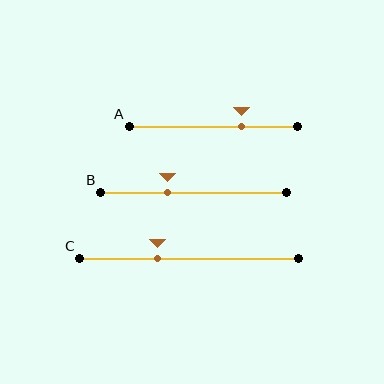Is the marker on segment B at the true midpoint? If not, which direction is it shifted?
No, the marker on segment B is shifted to the left by about 14% of the segment length.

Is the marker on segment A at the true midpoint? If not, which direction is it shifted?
No, the marker on segment A is shifted to the right by about 17% of the segment length.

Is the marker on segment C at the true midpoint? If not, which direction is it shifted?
No, the marker on segment C is shifted to the left by about 14% of the segment length.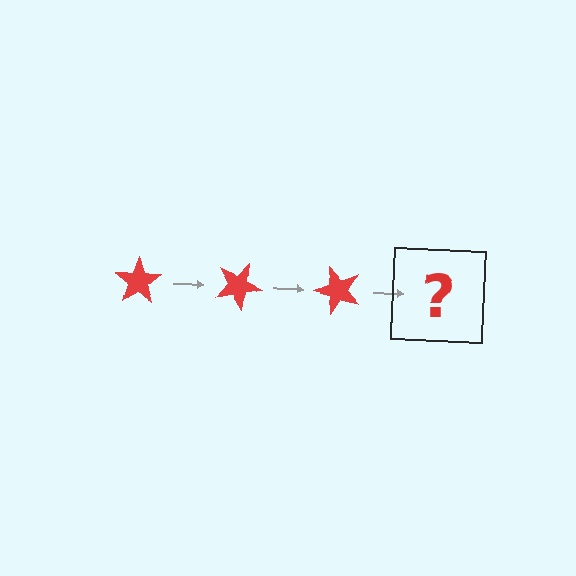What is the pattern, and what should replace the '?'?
The pattern is that the star rotates 25 degrees each step. The '?' should be a red star rotated 75 degrees.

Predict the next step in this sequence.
The next step is a red star rotated 75 degrees.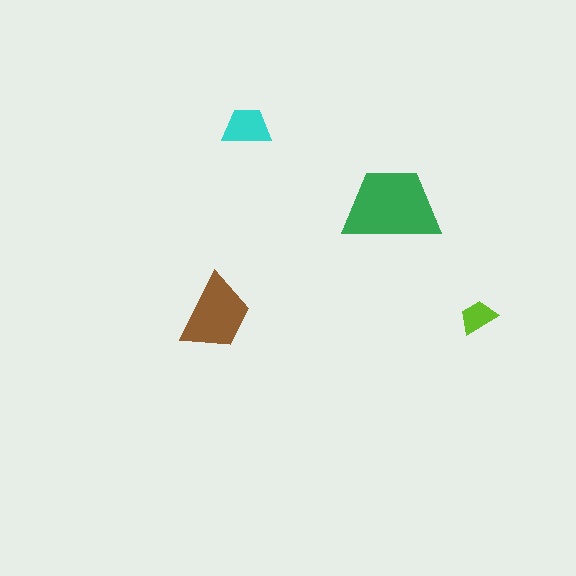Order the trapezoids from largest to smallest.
the green one, the brown one, the cyan one, the lime one.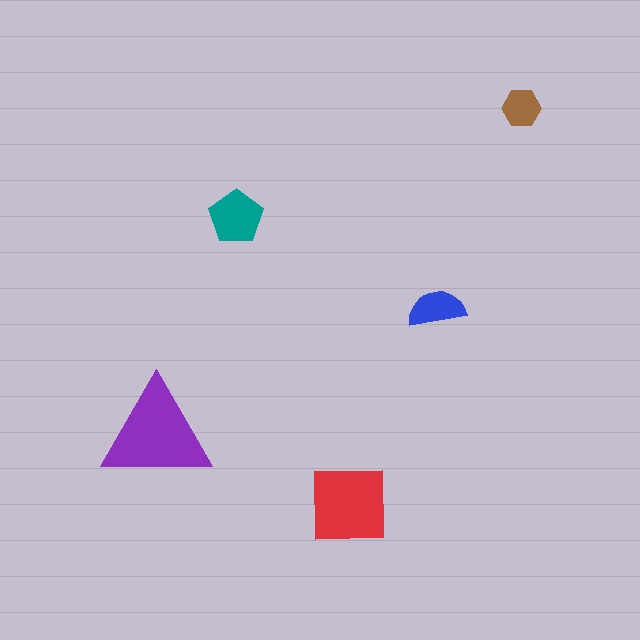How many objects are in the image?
There are 5 objects in the image.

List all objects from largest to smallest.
The purple triangle, the red square, the teal pentagon, the blue semicircle, the brown hexagon.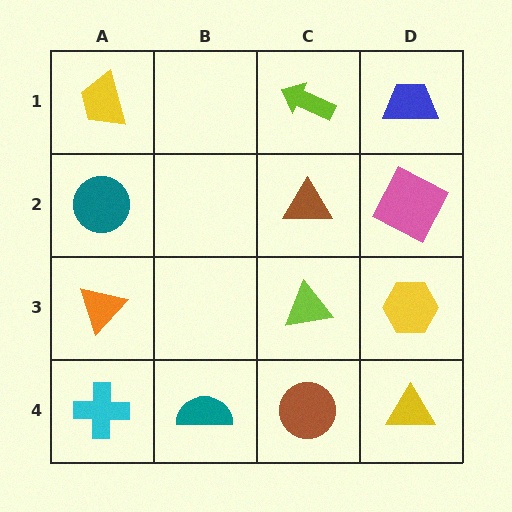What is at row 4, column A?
A cyan cross.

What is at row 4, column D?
A yellow triangle.